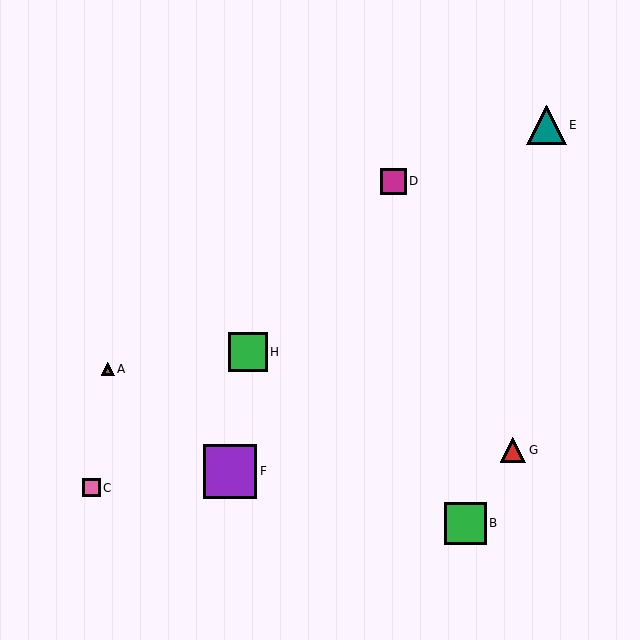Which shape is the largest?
The purple square (labeled F) is the largest.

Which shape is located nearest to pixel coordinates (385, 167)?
The magenta square (labeled D) at (393, 181) is nearest to that location.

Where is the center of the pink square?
The center of the pink square is at (91, 488).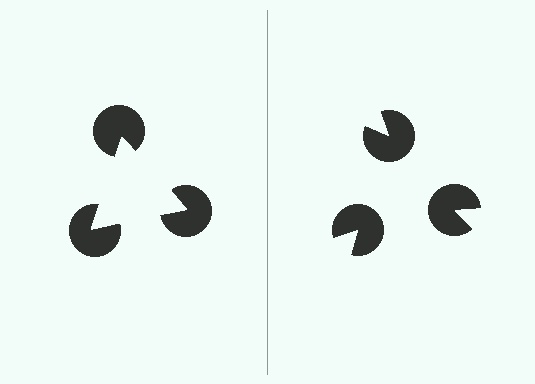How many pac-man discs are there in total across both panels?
6 — 3 on each side.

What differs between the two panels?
The pac-man discs are positioned identically on both sides; only the wedge orientations differ. On the left they align to a triangle; on the right they are misaligned.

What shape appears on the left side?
An illusory triangle.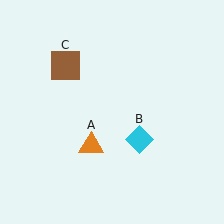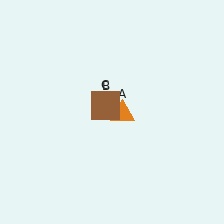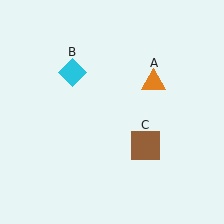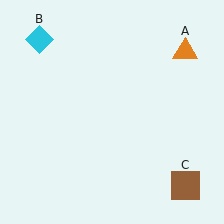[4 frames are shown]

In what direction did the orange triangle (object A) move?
The orange triangle (object A) moved up and to the right.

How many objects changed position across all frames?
3 objects changed position: orange triangle (object A), cyan diamond (object B), brown square (object C).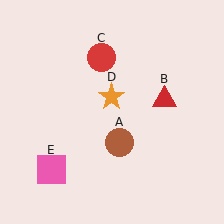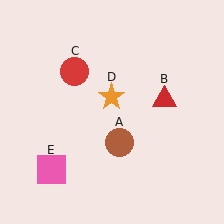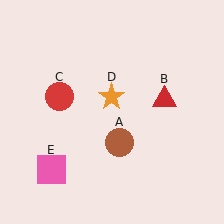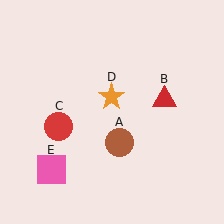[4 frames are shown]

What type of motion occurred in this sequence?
The red circle (object C) rotated counterclockwise around the center of the scene.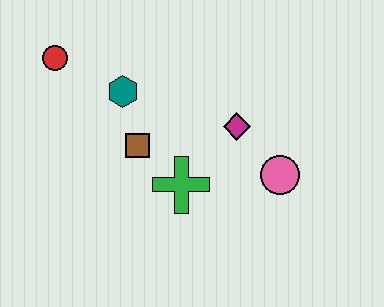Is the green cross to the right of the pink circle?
No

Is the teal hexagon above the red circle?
No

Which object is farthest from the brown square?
The pink circle is farthest from the brown square.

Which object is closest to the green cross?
The brown square is closest to the green cross.